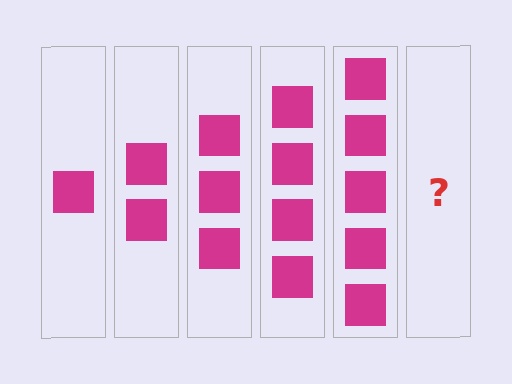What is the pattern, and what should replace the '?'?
The pattern is that each step adds one more square. The '?' should be 6 squares.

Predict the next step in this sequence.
The next step is 6 squares.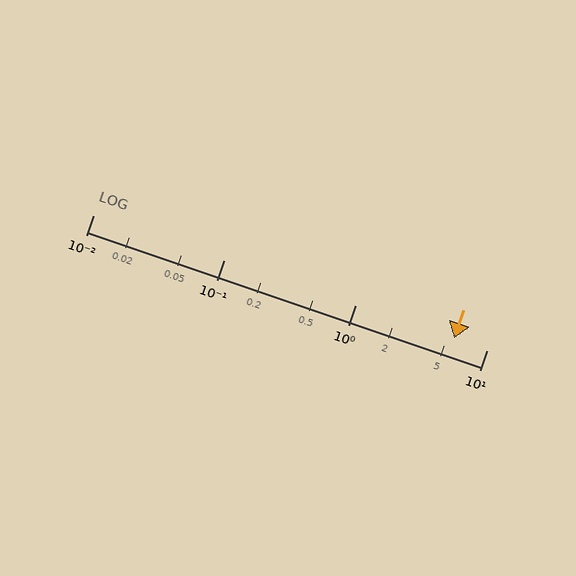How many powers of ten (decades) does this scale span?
The scale spans 3 decades, from 0.01 to 10.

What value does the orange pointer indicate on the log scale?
The pointer indicates approximately 5.6.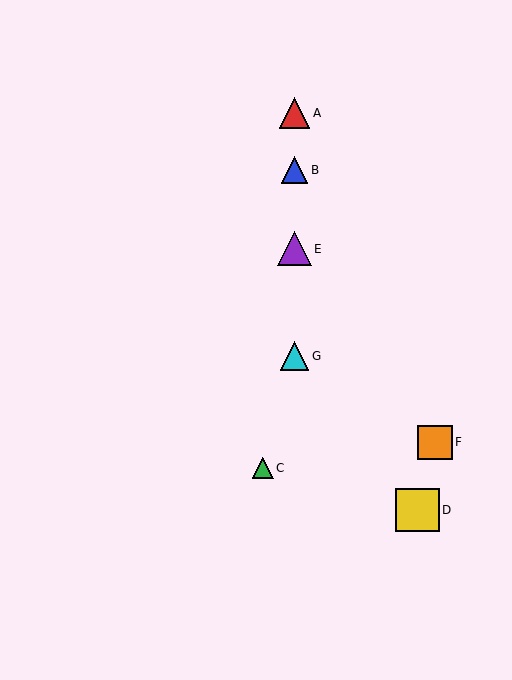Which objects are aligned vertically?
Objects A, B, E, G are aligned vertically.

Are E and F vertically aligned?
No, E is at x≈294 and F is at x≈435.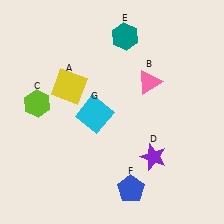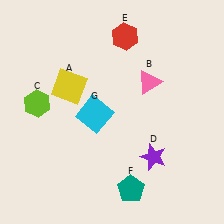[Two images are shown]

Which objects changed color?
E changed from teal to red. F changed from blue to teal.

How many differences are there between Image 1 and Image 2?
There are 2 differences between the two images.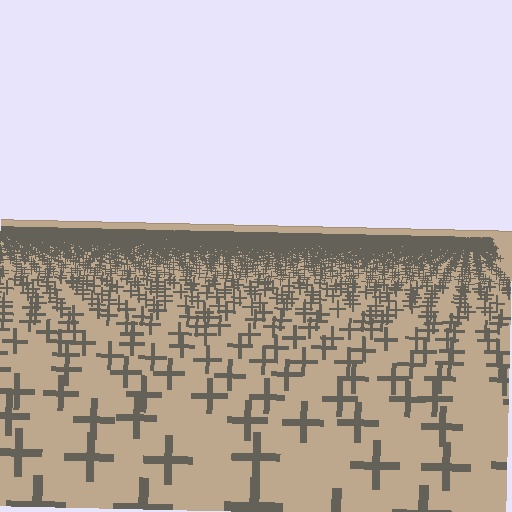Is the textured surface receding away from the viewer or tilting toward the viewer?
The surface is receding away from the viewer. Texture elements get smaller and denser toward the top.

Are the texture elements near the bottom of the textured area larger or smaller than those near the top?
Larger. Near the bottom, elements are closer to the viewer and appear at a bigger on-screen size.